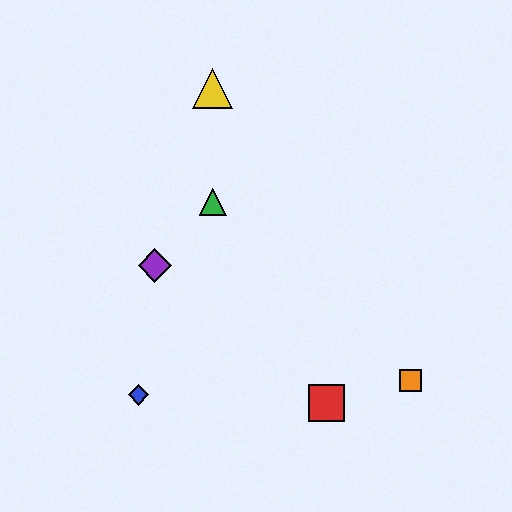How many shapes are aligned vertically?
2 shapes (the green triangle, the yellow triangle) are aligned vertically.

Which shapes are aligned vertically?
The green triangle, the yellow triangle are aligned vertically.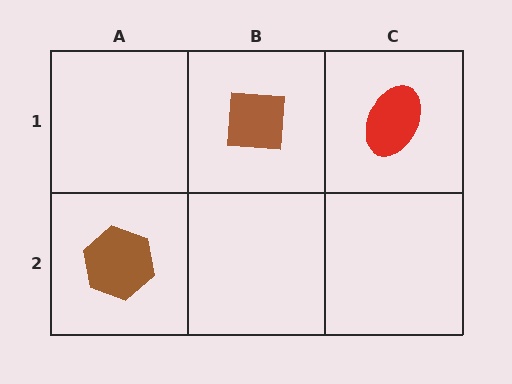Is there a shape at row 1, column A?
No, that cell is empty.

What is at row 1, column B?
A brown square.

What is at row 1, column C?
A red ellipse.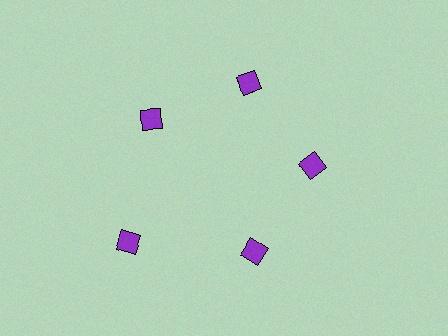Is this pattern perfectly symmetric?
No. The 5 purple diamonds are arranged in a ring, but one element near the 8 o'clock position is pushed outward from the center, breaking the 5-fold rotational symmetry.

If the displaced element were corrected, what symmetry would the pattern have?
It would have 5-fold rotational symmetry — the pattern would map onto itself every 72 degrees.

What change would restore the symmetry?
The symmetry would be restored by moving it inward, back onto the ring so that all 5 diamonds sit at equal angles and equal distance from the center.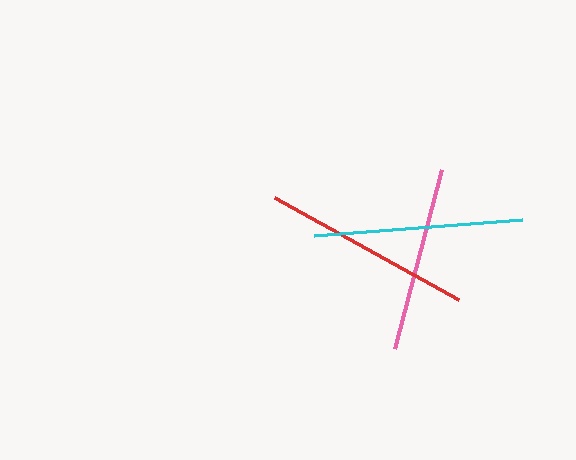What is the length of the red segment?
The red segment is approximately 210 pixels long.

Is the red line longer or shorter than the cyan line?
The red line is longer than the cyan line.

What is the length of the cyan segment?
The cyan segment is approximately 208 pixels long.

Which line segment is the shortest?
The pink line is the shortest at approximately 185 pixels.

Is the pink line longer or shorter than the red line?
The red line is longer than the pink line.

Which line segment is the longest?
The red line is the longest at approximately 210 pixels.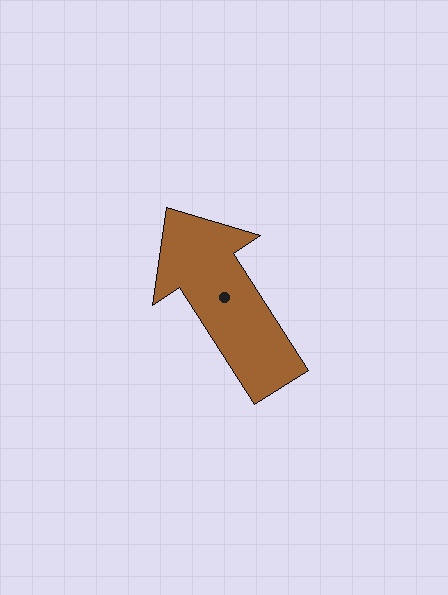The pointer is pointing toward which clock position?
Roughly 11 o'clock.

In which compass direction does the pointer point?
Northwest.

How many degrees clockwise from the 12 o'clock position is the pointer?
Approximately 327 degrees.